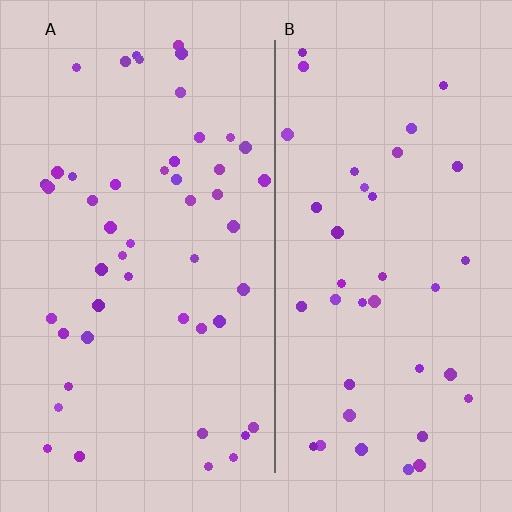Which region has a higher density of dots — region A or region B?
A (the left).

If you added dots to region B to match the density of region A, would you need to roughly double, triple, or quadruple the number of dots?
Approximately double.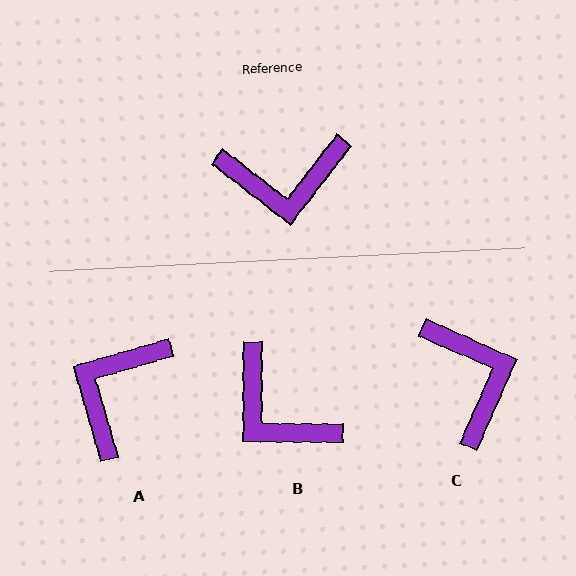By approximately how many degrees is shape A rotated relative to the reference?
Approximately 126 degrees clockwise.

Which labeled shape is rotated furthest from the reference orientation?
A, about 126 degrees away.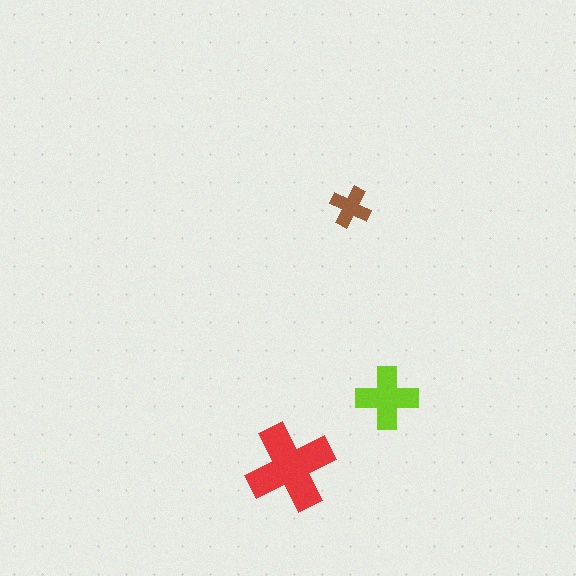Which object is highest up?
The brown cross is topmost.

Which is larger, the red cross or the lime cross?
The red one.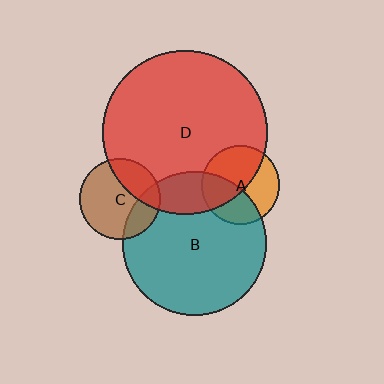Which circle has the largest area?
Circle D (red).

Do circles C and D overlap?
Yes.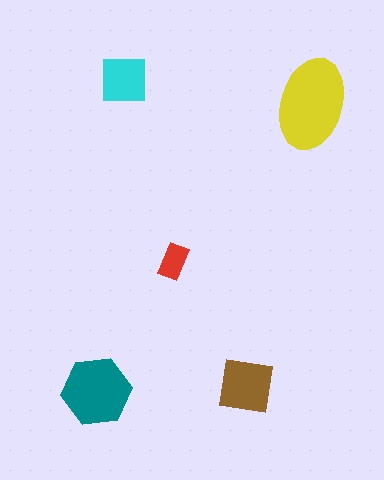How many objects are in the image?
There are 5 objects in the image.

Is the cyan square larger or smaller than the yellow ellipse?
Smaller.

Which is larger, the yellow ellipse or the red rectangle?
The yellow ellipse.